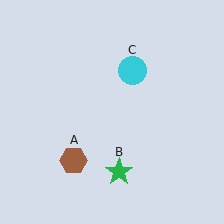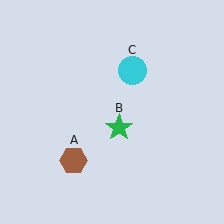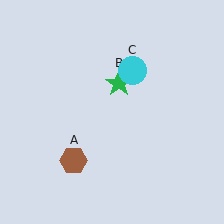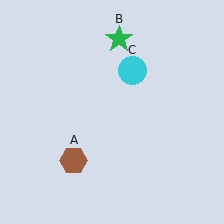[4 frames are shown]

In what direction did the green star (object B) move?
The green star (object B) moved up.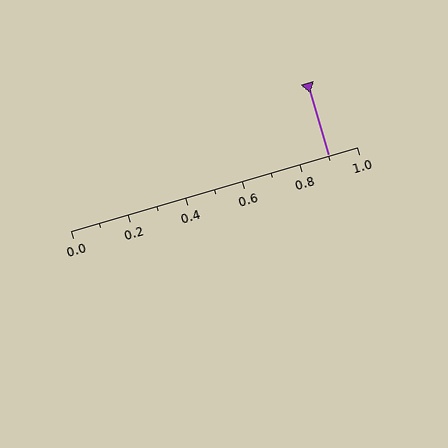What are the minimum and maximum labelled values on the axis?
The axis runs from 0.0 to 1.0.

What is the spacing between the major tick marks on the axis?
The major ticks are spaced 0.2 apart.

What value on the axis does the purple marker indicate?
The marker indicates approximately 0.9.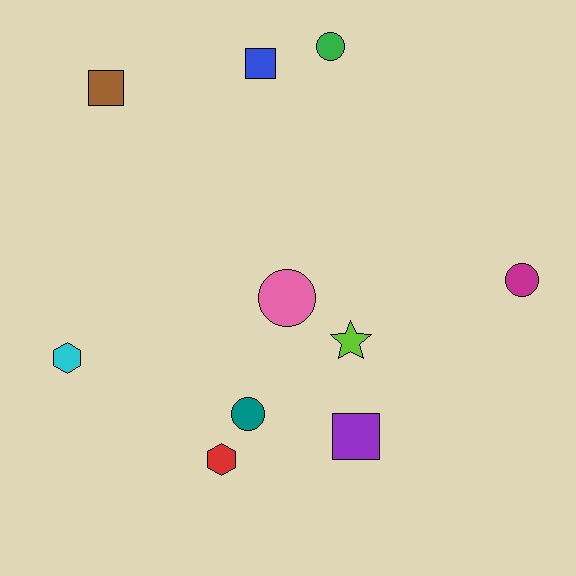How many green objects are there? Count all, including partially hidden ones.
There is 1 green object.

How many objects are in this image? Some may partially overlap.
There are 10 objects.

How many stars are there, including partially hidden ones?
There is 1 star.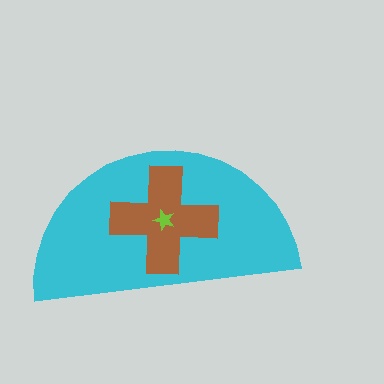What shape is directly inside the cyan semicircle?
The brown cross.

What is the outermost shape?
The cyan semicircle.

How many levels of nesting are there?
3.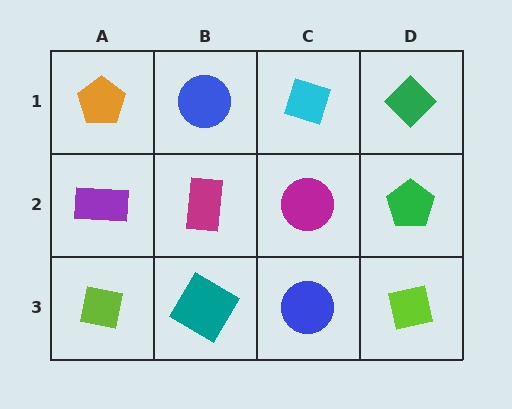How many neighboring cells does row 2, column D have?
3.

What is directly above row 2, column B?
A blue circle.